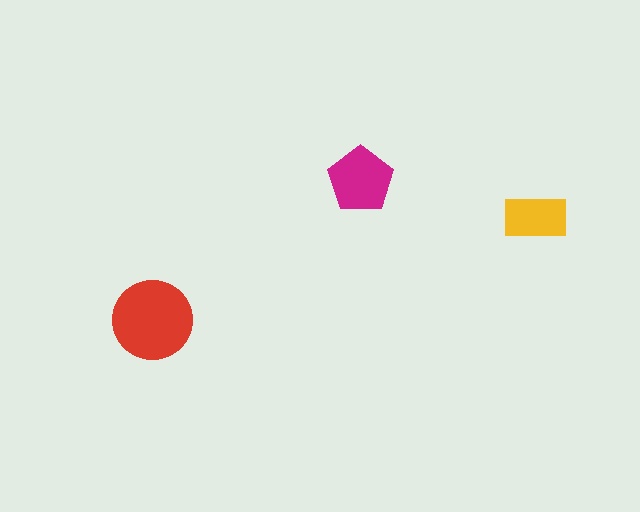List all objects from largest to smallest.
The red circle, the magenta pentagon, the yellow rectangle.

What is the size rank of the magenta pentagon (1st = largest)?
2nd.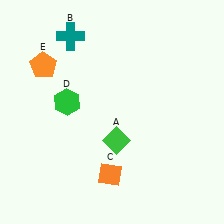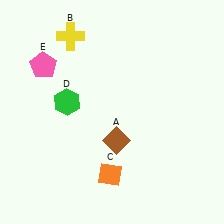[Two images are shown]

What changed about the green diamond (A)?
In Image 1, A is green. In Image 2, it changed to brown.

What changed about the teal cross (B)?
In Image 1, B is teal. In Image 2, it changed to yellow.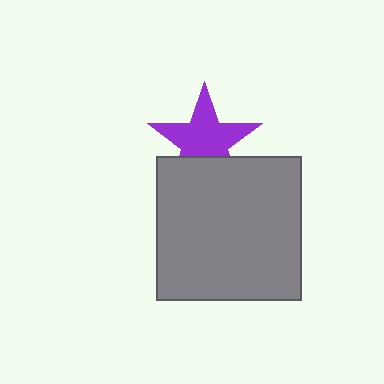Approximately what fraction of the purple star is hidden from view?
Roughly 30% of the purple star is hidden behind the gray square.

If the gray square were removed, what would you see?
You would see the complete purple star.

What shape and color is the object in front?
The object in front is a gray square.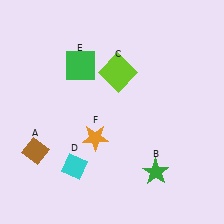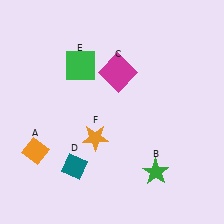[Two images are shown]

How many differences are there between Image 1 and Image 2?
There are 3 differences between the two images.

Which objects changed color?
A changed from brown to orange. C changed from lime to magenta. D changed from cyan to teal.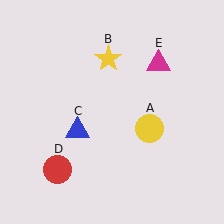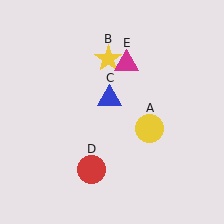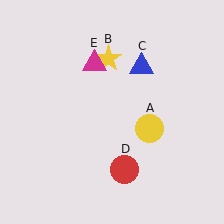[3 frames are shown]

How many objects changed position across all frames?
3 objects changed position: blue triangle (object C), red circle (object D), magenta triangle (object E).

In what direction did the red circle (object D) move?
The red circle (object D) moved right.